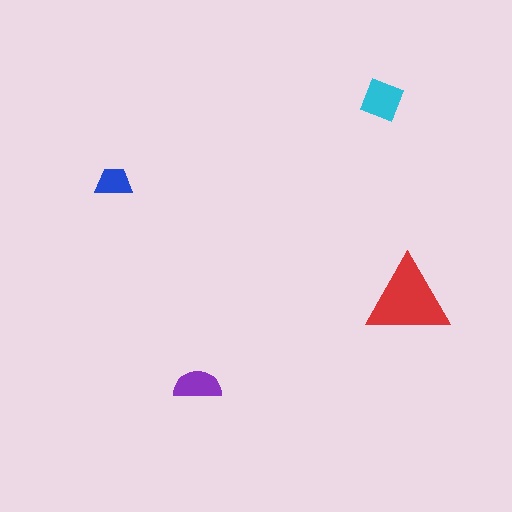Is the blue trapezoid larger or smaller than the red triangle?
Smaller.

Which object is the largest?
The red triangle.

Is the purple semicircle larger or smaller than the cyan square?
Smaller.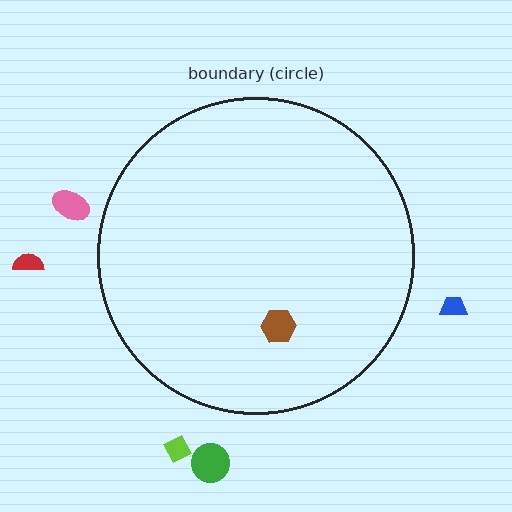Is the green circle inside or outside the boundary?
Outside.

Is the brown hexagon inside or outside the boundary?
Inside.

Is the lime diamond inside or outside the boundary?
Outside.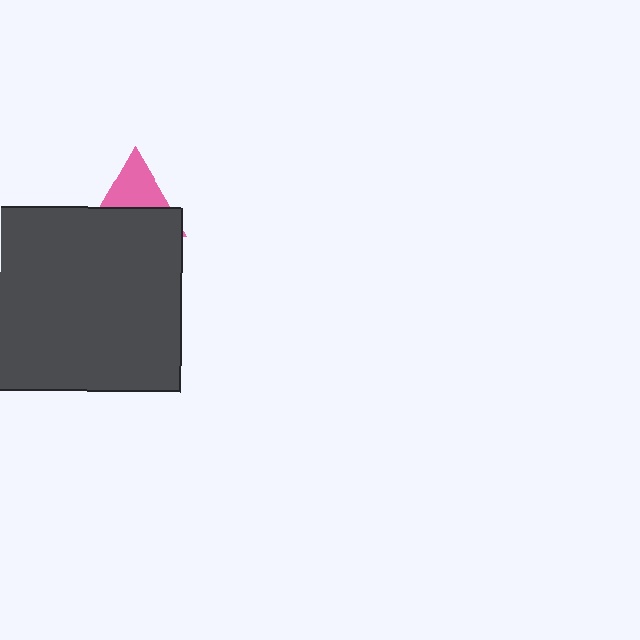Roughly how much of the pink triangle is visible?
About half of it is visible (roughly 48%).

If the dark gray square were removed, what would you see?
You would see the complete pink triangle.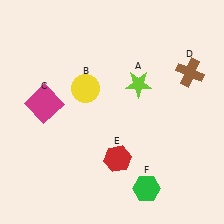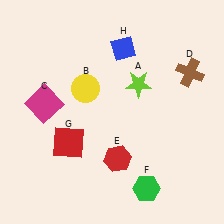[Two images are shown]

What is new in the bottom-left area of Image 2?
A red square (G) was added in the bottom-left area of Image 2.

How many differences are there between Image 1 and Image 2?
There are 2 differences between the two images.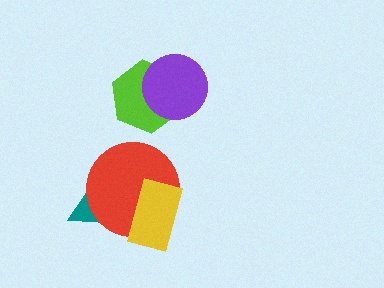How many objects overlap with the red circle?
2 objects overlap with the red circle.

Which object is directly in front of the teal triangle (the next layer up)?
The red circle is directly in front of the teal triangle.